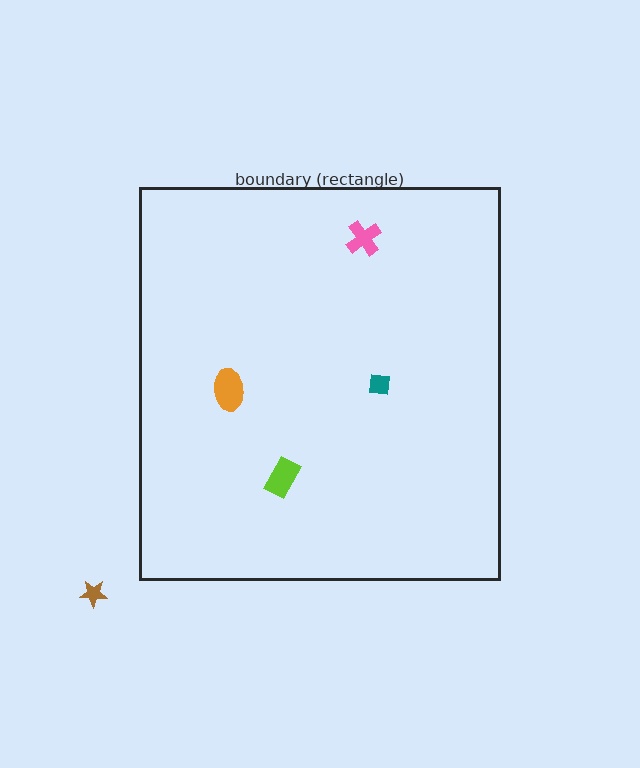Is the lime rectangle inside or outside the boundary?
Inside.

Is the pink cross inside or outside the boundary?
Inside.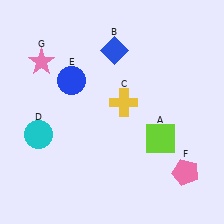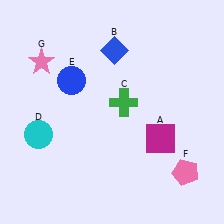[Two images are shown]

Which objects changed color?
A changed from lime to magenta. C changed from yellow to green.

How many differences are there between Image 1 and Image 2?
There are 2 differences between the two images.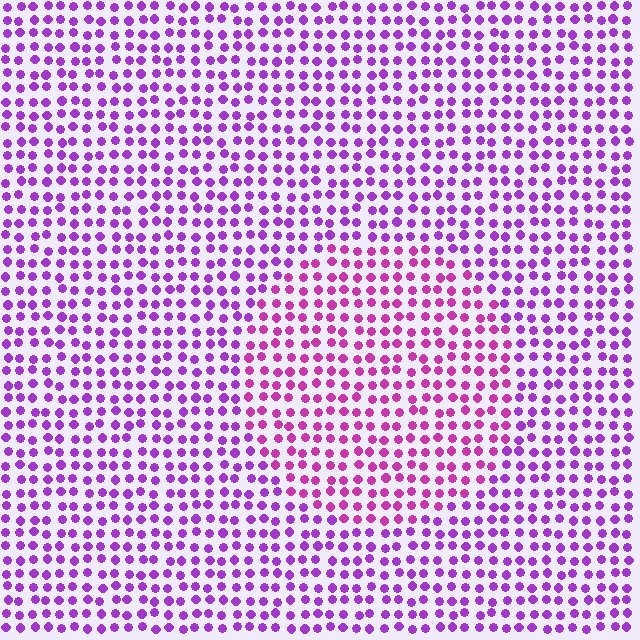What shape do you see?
I see a circle.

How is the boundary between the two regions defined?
The boundary is defined purely by a slight shift in hue (about 29 degrees). Spacing, size, and orientation are identical on both sides.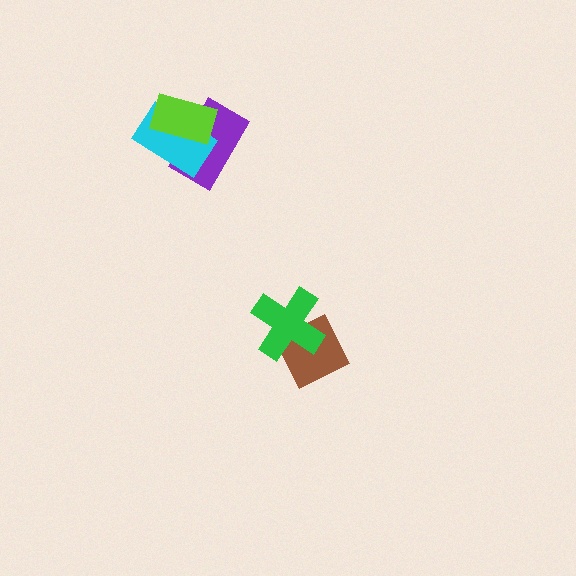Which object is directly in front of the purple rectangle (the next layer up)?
The cyan rectangle is directly in front of the purple rectangle.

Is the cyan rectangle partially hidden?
Yes, it is partially covered by another shape.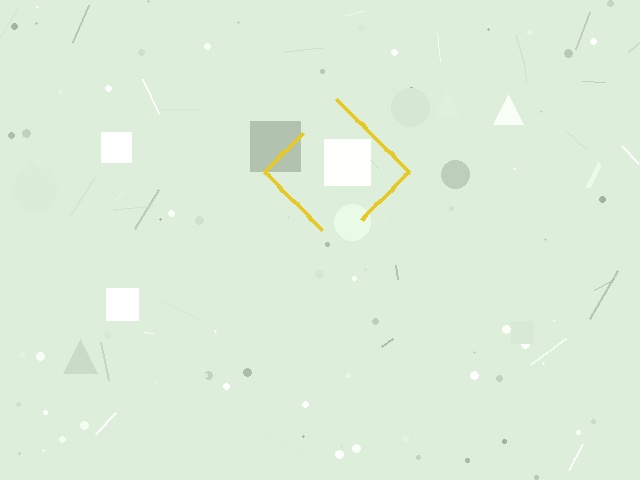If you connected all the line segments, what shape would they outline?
They would outline a diamond.